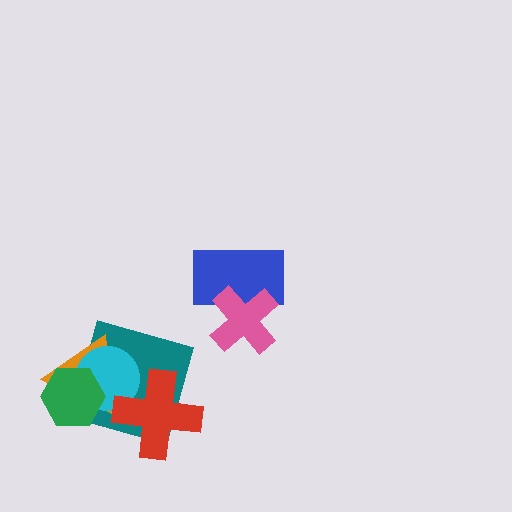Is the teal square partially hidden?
Yes, it is partially covered by another shape.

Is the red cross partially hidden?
No, no other shape covers it.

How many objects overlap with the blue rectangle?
1 object overlaps with the blue rectangle.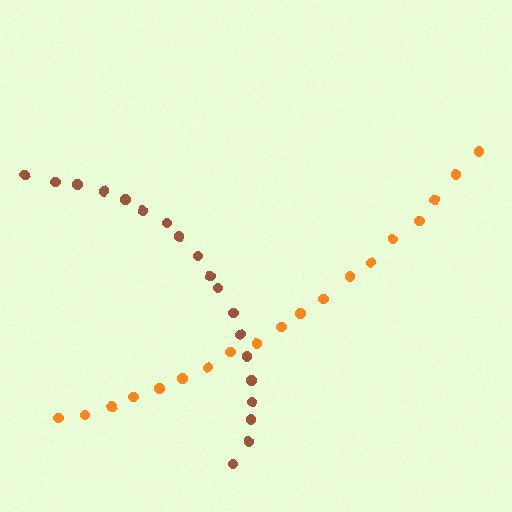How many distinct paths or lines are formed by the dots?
There are 2 distinct paths.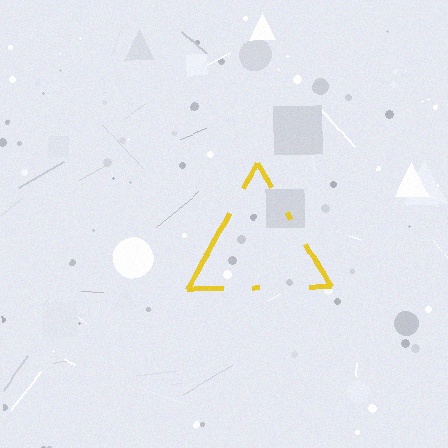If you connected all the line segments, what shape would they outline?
They would outline a triangle.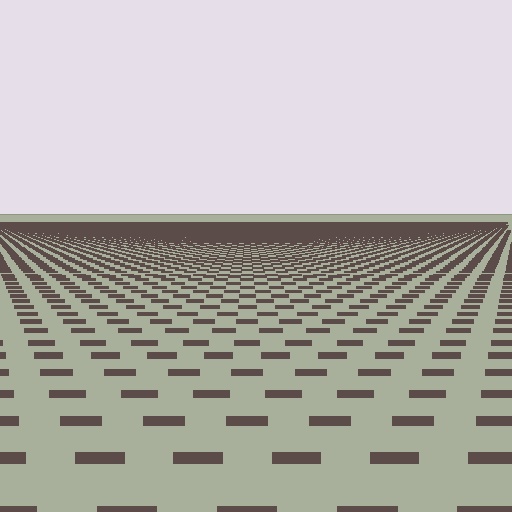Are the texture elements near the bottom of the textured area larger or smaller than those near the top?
Larger. Near the bottom, elements are closer to the viewer and appear at a bigger on-screen size.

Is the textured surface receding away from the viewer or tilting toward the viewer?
The surface is receding away from the viewer. Texture elements get smaller and denser toward the top.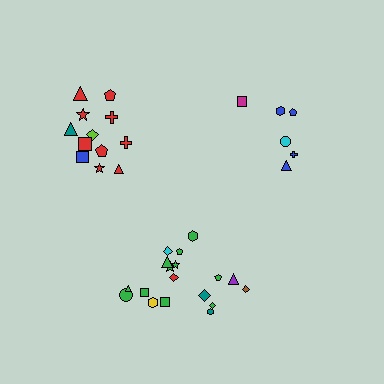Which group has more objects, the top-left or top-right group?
The top-left group.